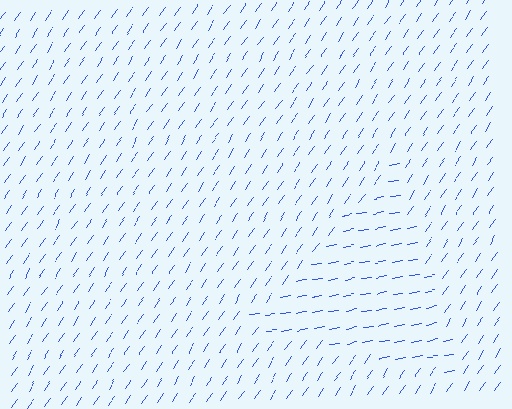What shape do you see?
I see a triangle.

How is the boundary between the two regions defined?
The boundary is defined purely by a change in line orientation (approximately 45 degrees difference). All lines are the same color and thickness.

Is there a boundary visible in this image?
Yes, there is a texture boundary formed by a change in line orientation.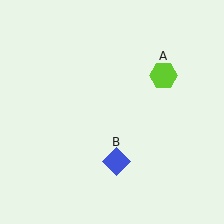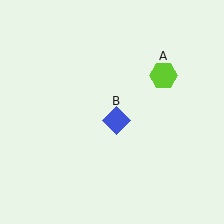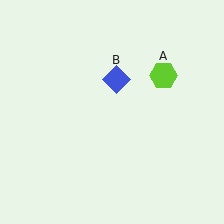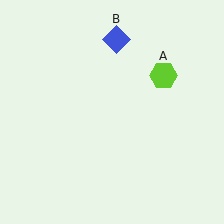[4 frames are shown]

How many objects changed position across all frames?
1 object changed position: blue diamond (object B).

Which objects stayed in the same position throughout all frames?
Lime hexagon (object A) remained stationary.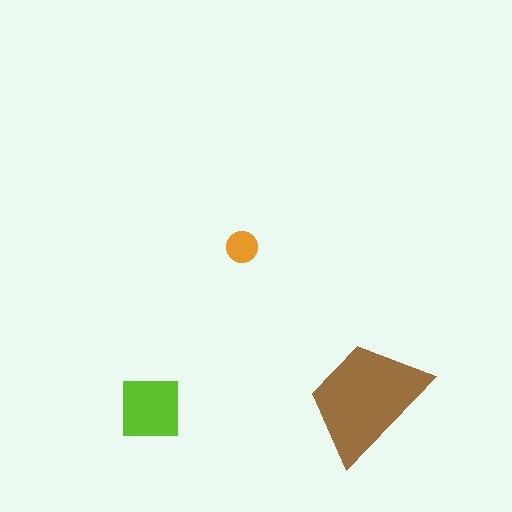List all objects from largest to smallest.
The brown trapezoid, the lime square, the orange circle.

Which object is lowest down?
The lime square is bottommost.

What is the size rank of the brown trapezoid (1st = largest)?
1st.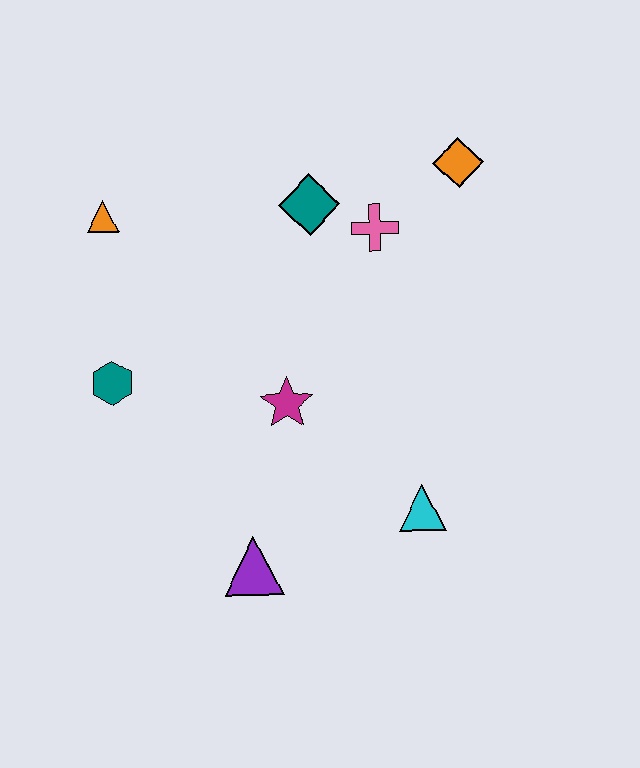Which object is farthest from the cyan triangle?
The orange triangle is farthest from the cyan triangle.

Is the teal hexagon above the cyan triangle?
Yes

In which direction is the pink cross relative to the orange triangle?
The pink cross is to the right of the orange triangle.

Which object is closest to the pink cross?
The teal diamond is closest to the pink cross.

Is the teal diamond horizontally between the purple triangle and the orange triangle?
No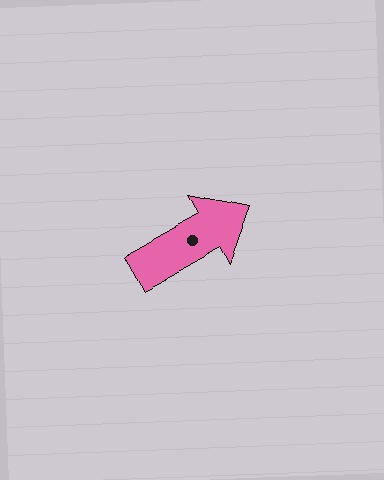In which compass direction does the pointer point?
Northeast.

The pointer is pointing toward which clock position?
Roughly 2 o'clock.